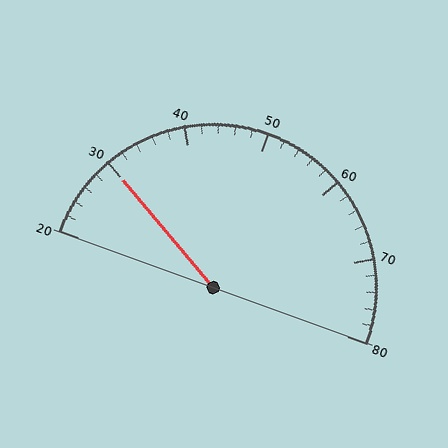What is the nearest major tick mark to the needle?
The nearest major tick mark is 30.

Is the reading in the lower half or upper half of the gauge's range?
The reading is in the lower half of the range (20 to 80).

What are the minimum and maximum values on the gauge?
The gauge ranges from 20 to 80.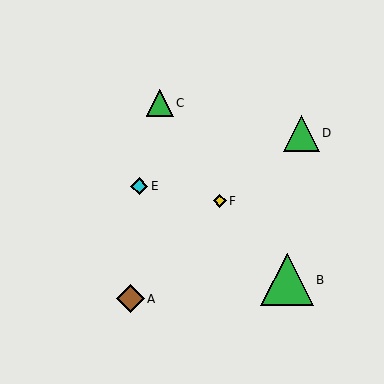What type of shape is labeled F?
Shape F is a yellow diamond.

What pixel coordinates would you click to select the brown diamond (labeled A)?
Click at (130, 299) to select the brown diamond A.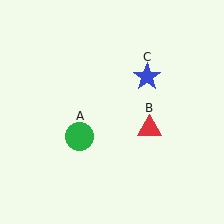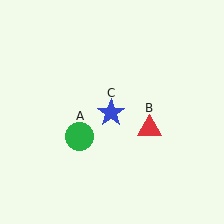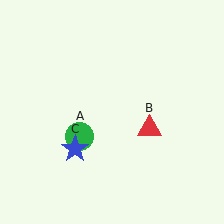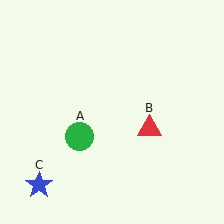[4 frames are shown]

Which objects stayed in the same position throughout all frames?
Green circle (object A) and red triangle (object B) remained stationary.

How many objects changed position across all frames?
1 object changed position: blue star (object C).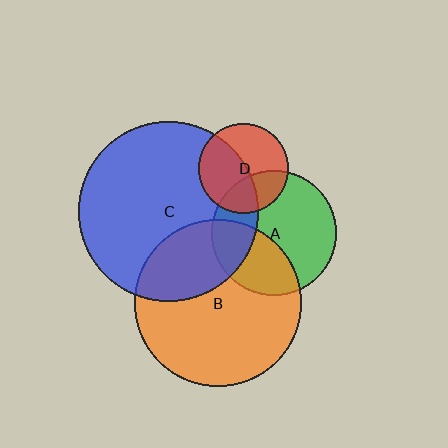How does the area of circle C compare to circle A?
Approximately 2.1 times.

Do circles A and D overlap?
Yes.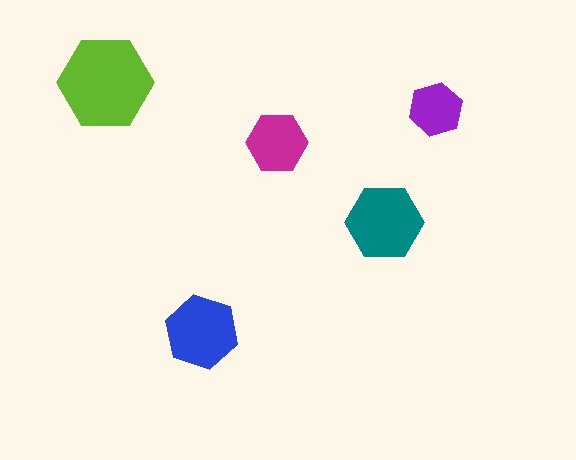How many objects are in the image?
There are 5 objects in the image.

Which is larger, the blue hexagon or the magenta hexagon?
The blue one.